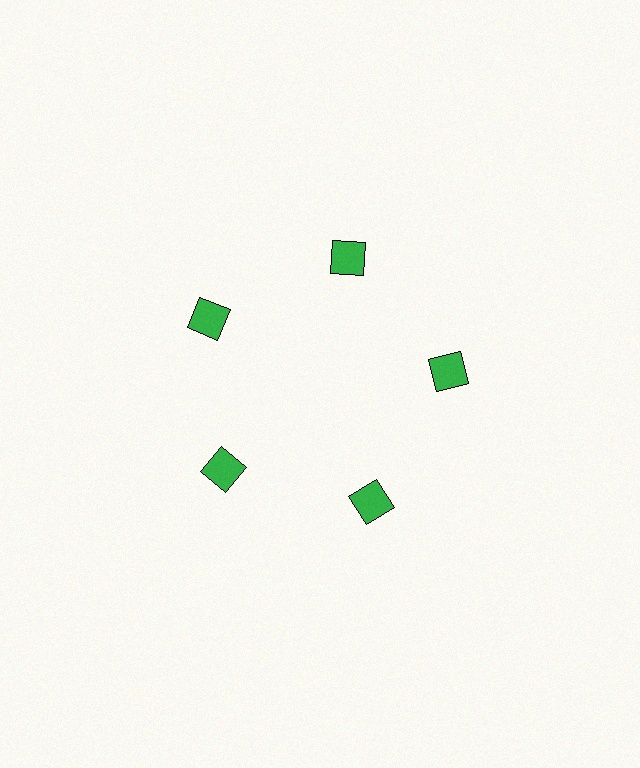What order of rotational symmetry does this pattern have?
This pattern has 5-fold rotational symmetry.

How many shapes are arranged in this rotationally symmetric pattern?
There are 5 shapes, arranged in 5 groups of 1.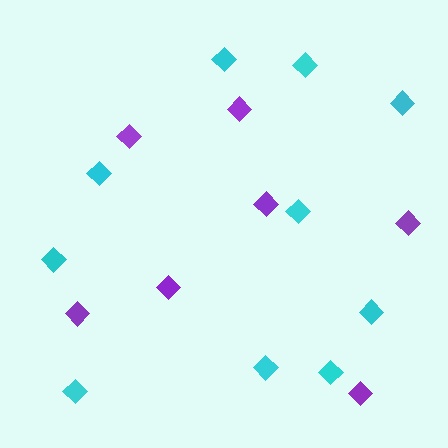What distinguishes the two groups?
There are 2 groups: one group of purple diamonds (7) and one group of cyan diamonds (10).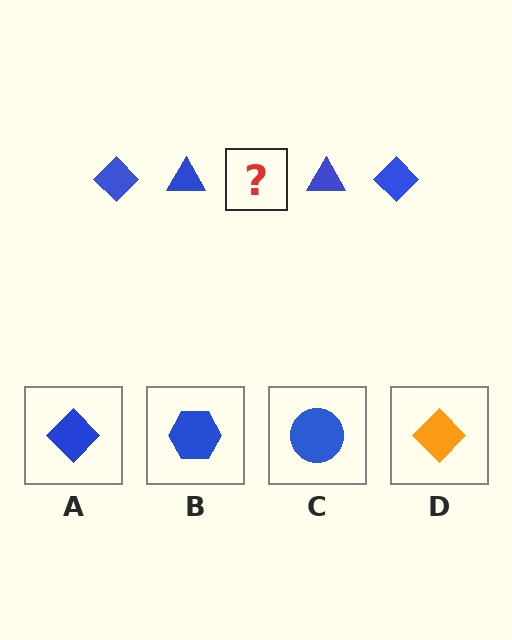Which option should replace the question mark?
Option A.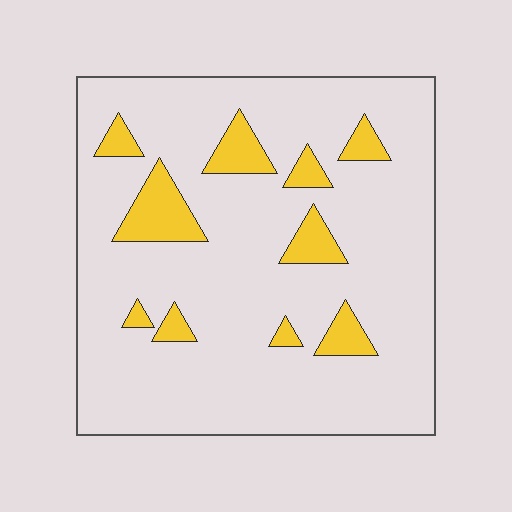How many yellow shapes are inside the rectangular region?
10.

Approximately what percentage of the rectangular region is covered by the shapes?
Approximately 15%.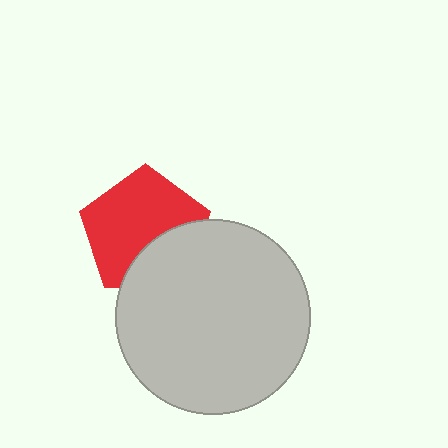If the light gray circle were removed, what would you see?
You would see the complete red pentagon.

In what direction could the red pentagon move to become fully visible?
The red pentagon could move up. That would shift it out from behind the light gray circle entirely.